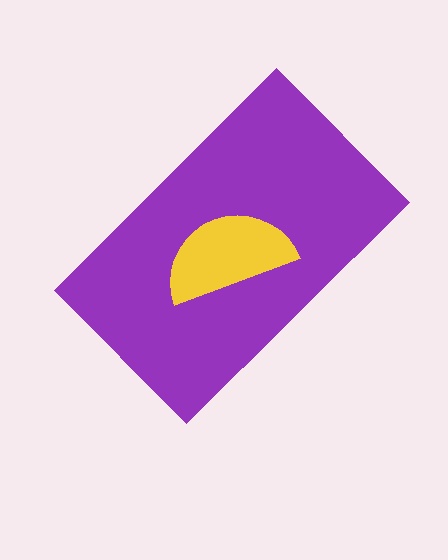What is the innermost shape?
The yellow semicircle.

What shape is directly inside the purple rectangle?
The yellow semicircle.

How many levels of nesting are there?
2.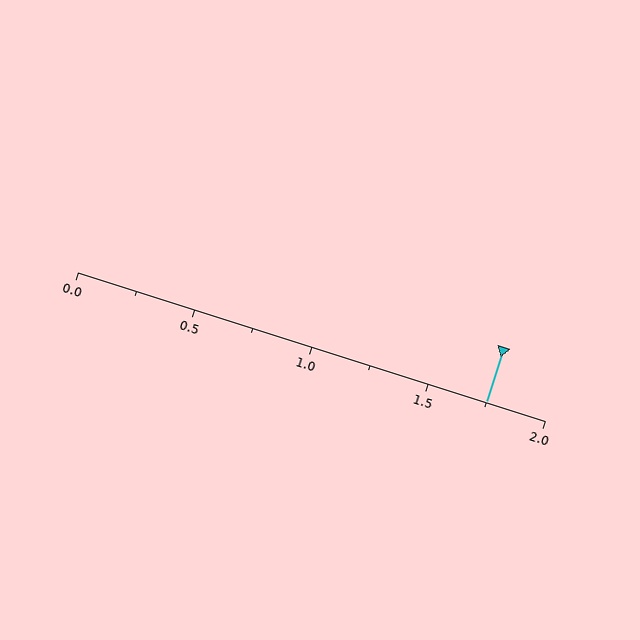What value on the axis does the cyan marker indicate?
The marker indicates approximately 1.75.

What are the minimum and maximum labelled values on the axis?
The axis runs from 0.0 to 2.0.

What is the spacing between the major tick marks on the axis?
The major ticks are spaced 0.5 apart.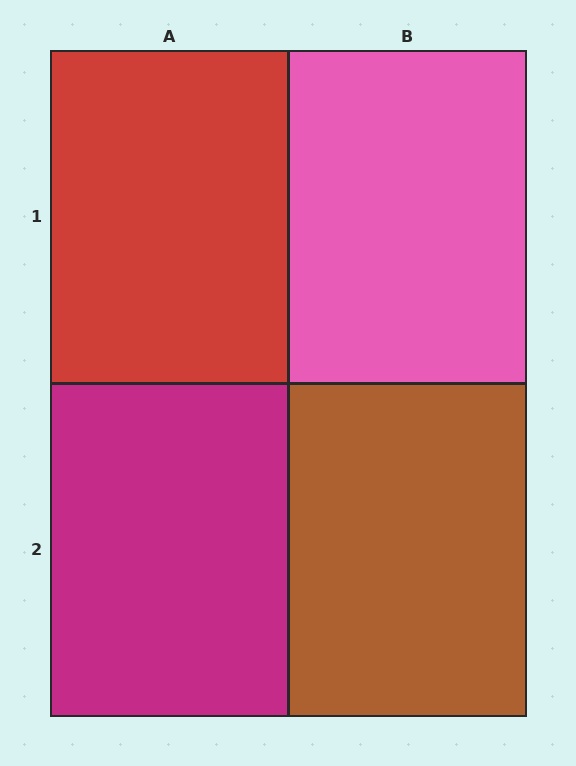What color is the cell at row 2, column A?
Magenta.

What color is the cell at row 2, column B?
Brown.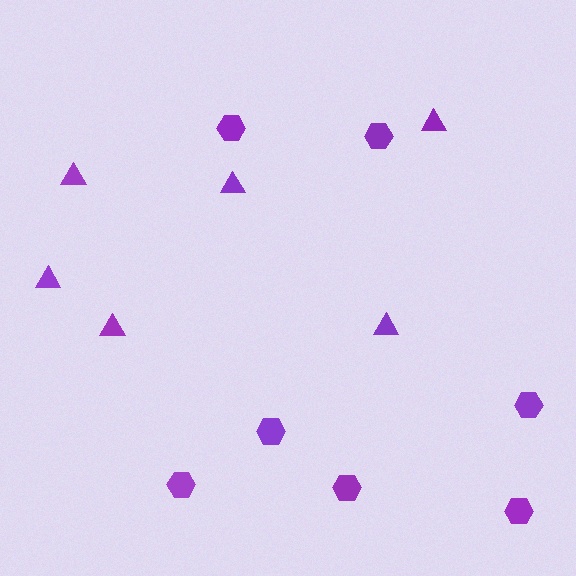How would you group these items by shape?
There are 2 groups: one group of triangles (6) and one group of hexagons (7).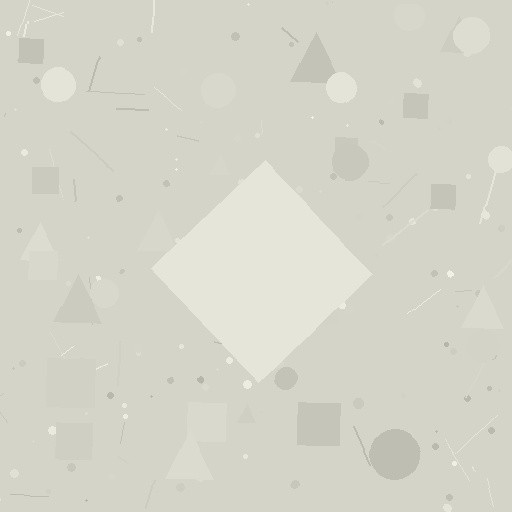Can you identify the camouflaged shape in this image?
The camouflaged shape is a diamond.